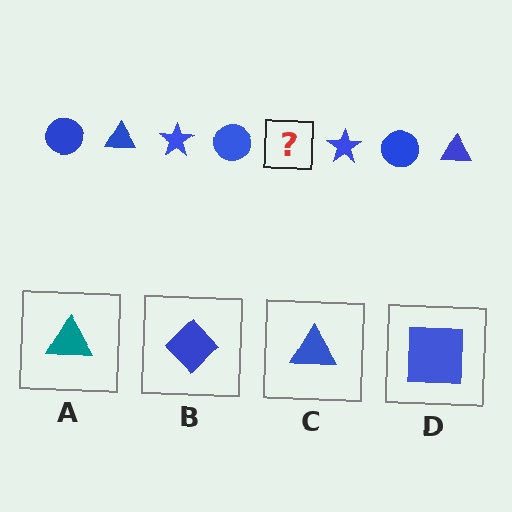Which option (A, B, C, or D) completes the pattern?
C.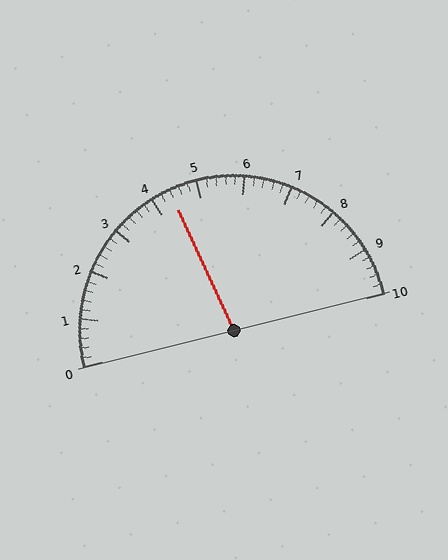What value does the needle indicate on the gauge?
The needle indicates approximately 4.4.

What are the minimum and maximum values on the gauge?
The gauge ranges from 0 to 10.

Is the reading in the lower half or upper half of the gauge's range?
The reading is in the lower half of the range (0 to 10).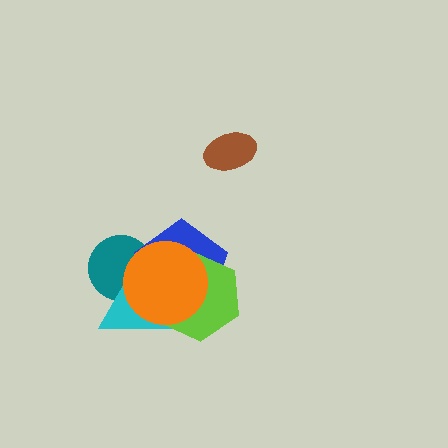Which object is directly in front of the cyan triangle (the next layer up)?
The lime hexagon is directly in front of the cyan triangle.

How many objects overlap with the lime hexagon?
3 objects overlap with the lime hexagon.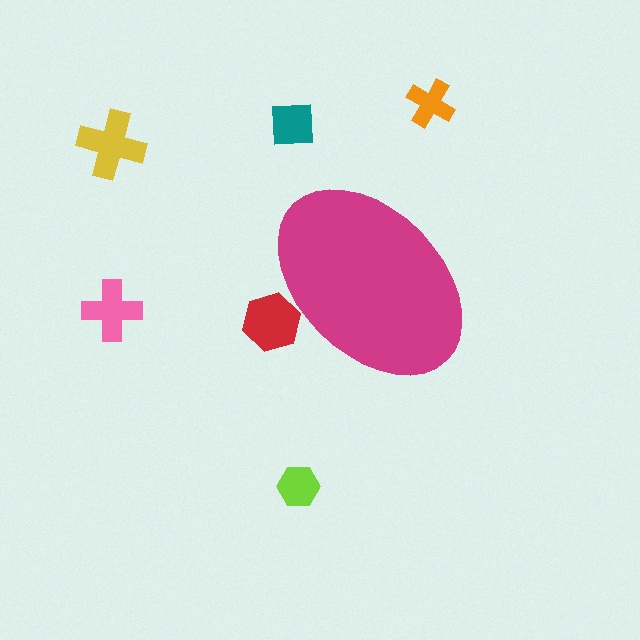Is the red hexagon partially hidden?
Yes, the red hexagon is partially hidden behind the magenta ellipse.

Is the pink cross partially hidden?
No, the pink cross is fully visible.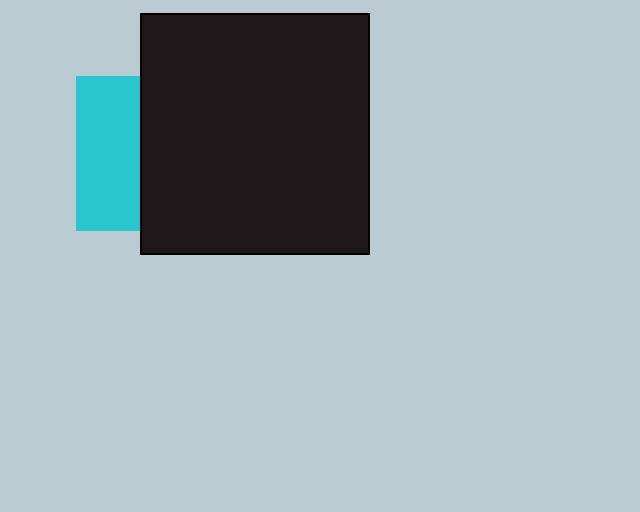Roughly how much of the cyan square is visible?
A small part of it is visible (roughly 41%).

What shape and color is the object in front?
The object in front is a black rectangle.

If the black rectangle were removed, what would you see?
You would see the complete cyan square.